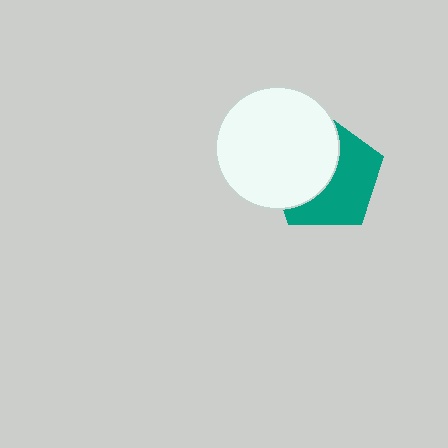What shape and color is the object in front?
The object in front is a white circle.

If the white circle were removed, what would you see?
You would see the complete teal pentagon.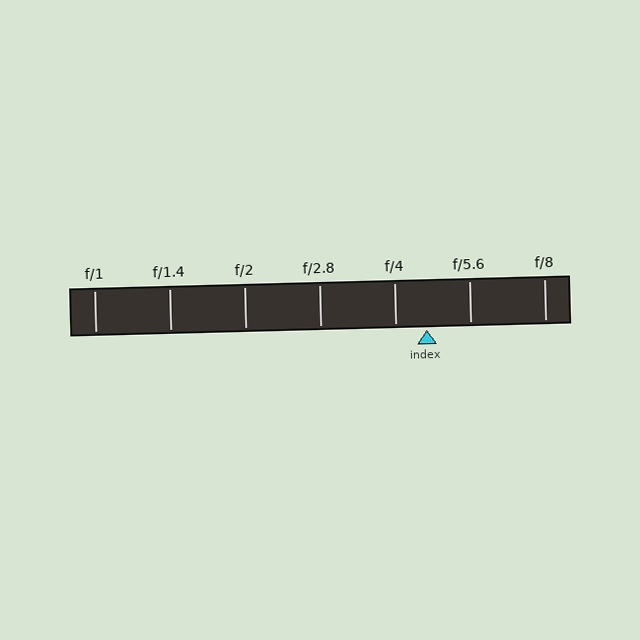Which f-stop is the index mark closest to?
The index mark is closest to f/4.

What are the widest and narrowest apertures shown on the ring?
The widest aperture shown is f/1 and the narrowest is f/8.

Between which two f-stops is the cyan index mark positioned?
The index mark is between f/4 and f/5.6.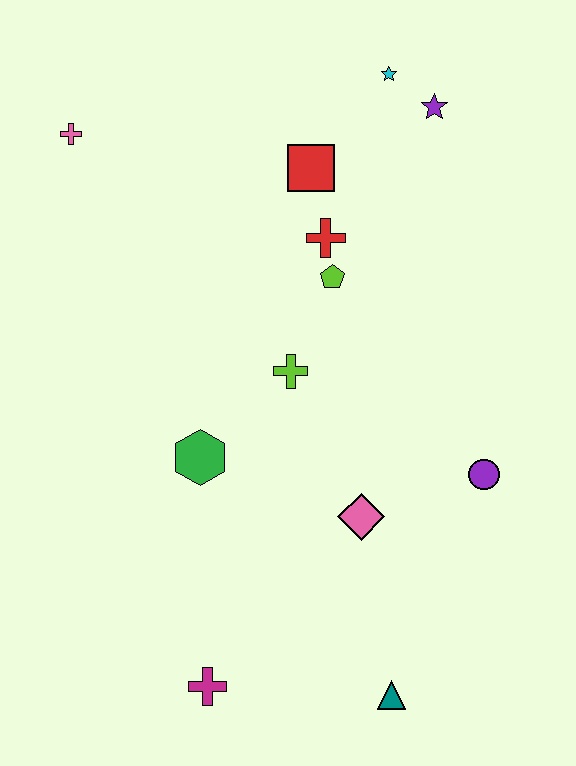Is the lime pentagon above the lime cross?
Yes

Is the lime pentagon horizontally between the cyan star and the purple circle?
No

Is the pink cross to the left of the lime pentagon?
Yes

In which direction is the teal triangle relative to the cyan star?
The teal triangle is below the cyan star.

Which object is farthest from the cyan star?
The magenta cross is farthest from the cyan star.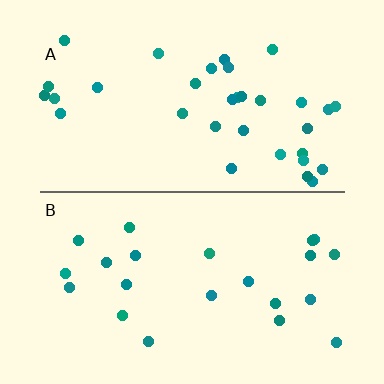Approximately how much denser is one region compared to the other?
Approximately 1.5× — region A over region B.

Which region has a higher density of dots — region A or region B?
A (the top).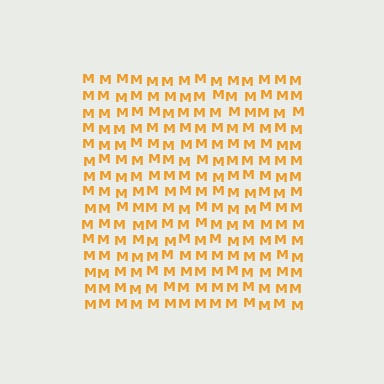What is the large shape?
The large shape is a square.